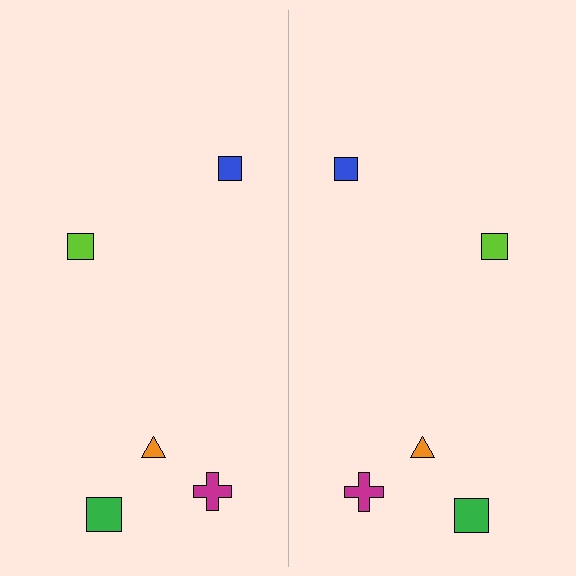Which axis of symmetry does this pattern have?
The pattern has a vertical axis of symmetry running through the center of the image.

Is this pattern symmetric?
Yes, this pattern has bilateral (reflection) symmetry.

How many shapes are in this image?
There are 10 shapes in this image.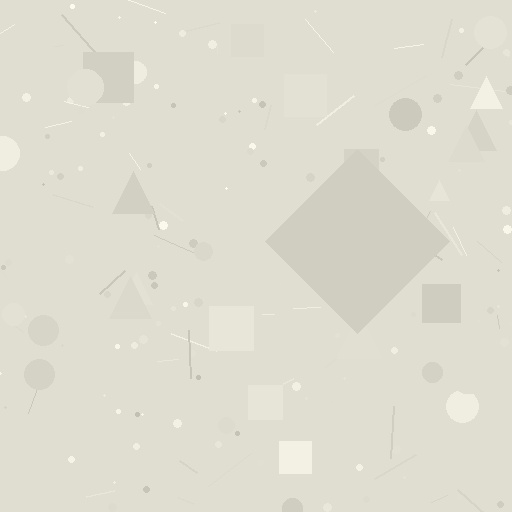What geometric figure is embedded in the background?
A diamond is embedded in the background.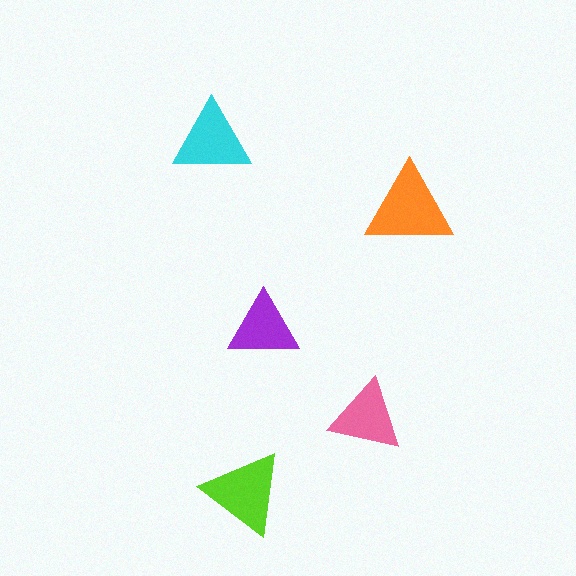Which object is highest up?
The cyan triangle is topmost.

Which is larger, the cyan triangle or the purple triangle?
The cyan one.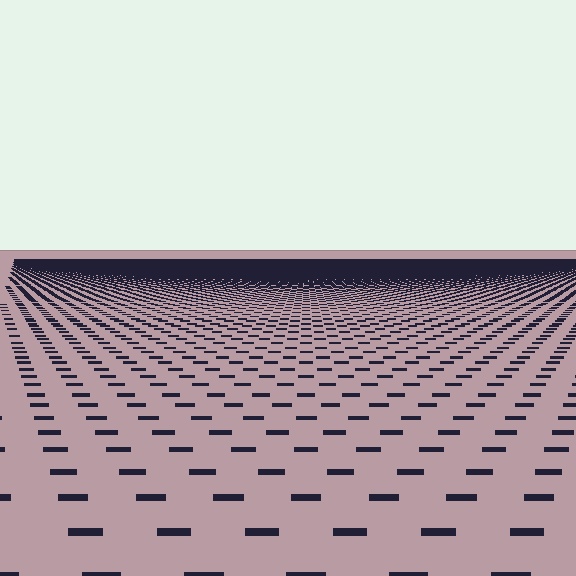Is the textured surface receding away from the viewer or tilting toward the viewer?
The surface is receding away from the viewer. Texture elements get smaller and denser toward the top.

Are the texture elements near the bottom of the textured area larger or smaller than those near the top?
Larger. Near the bottom, elements are closer to the viewer and appear at a bigger on-screen size.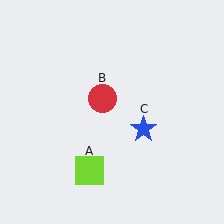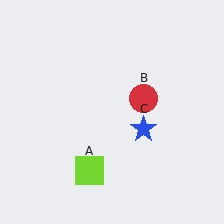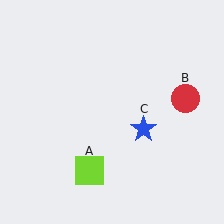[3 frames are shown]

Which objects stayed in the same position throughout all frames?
Lime square (object A) and blue star (object C) remained stationary.